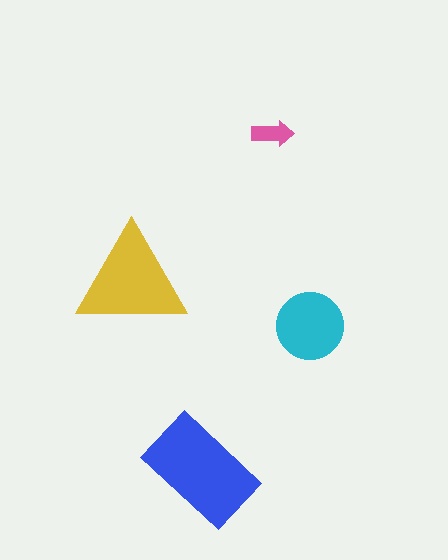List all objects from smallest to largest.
The pink arrow, the cyan circle, the yellow triangle, the blue rectangle.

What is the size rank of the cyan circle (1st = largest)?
3rd.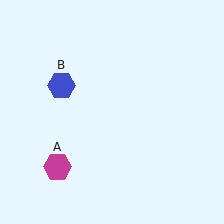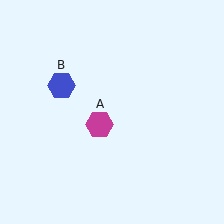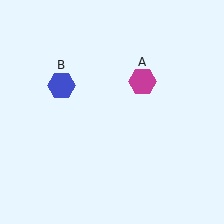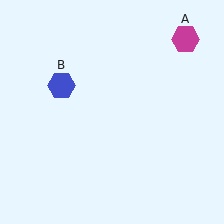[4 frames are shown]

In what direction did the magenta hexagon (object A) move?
The magenta hexagon (object A) moved up and to the right.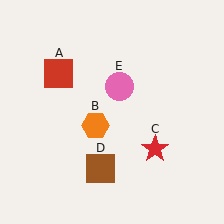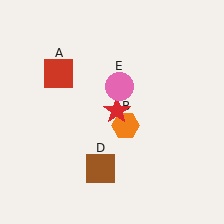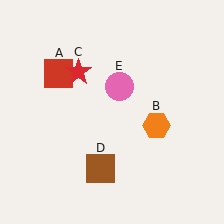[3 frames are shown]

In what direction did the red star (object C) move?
The red star (object C) moved up and to the left.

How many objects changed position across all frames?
2 objects changed position: orange hexagon (object B), red star (object C).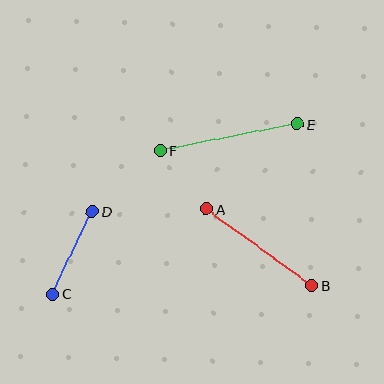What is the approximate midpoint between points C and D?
The midpoint is at approximately (72, 253) pixels.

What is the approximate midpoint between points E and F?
The midpoint is at approximately (229, 137) pixels.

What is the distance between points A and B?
The distance is approximately 130 pixels.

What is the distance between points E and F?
The distance is approximately 139 pixels.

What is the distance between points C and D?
The distance is approximately 92 pixels.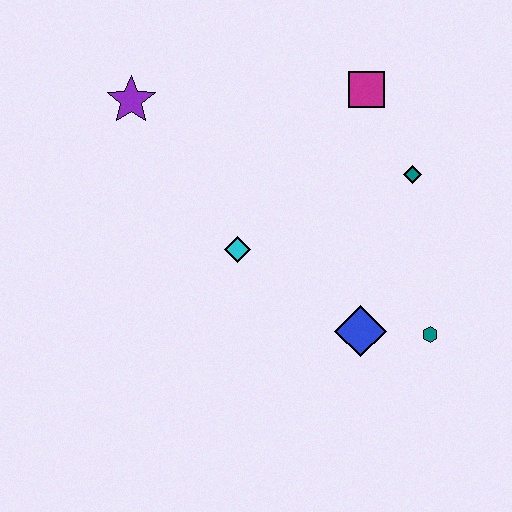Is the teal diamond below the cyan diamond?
No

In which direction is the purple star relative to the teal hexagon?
The purple star is to the left of the teal hexagon.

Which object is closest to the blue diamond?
The teal hexagon is closest to the blue diamond.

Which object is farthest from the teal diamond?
The purple star is farthest from the teal diamond.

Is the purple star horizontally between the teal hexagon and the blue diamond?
No